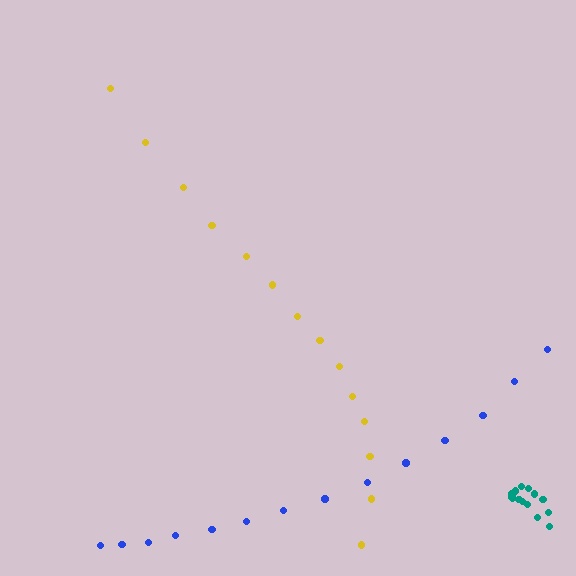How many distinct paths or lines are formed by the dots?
There are 3 distinct paths.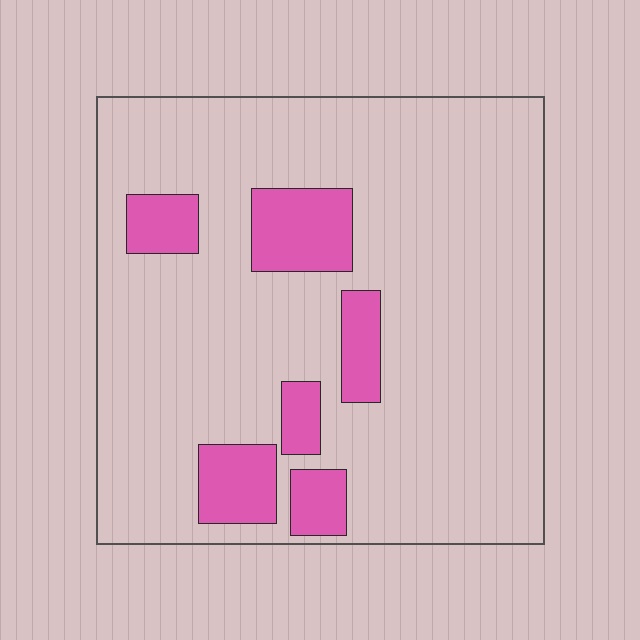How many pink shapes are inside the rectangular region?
6.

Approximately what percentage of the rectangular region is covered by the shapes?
Approximately 15%.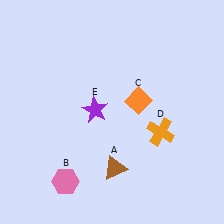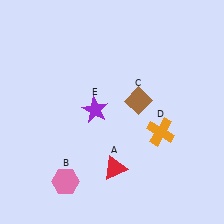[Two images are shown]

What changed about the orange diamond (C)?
In Image 1, C is orange. In Image 2, it changed to brown.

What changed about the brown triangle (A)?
In Image 1, A is brown. In Image 2, it changed to red.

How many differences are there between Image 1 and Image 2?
There are 2 differences between the two images.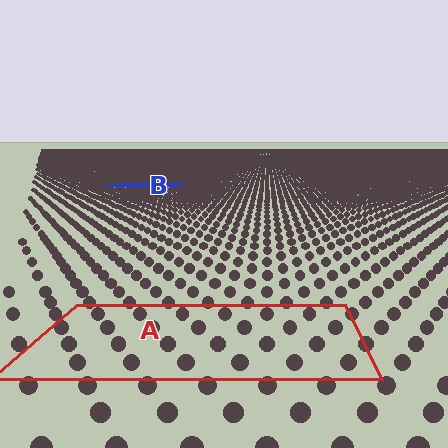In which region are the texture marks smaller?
The texture marks are smaller in region B, because it is farther away.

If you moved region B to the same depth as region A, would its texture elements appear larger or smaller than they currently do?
They would appear larger. At a closer depth, the same texture elements are projected at a bigger on-screen size.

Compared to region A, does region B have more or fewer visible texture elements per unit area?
Region B has more texture elements per unit area — they are packed more densely because it is farther away.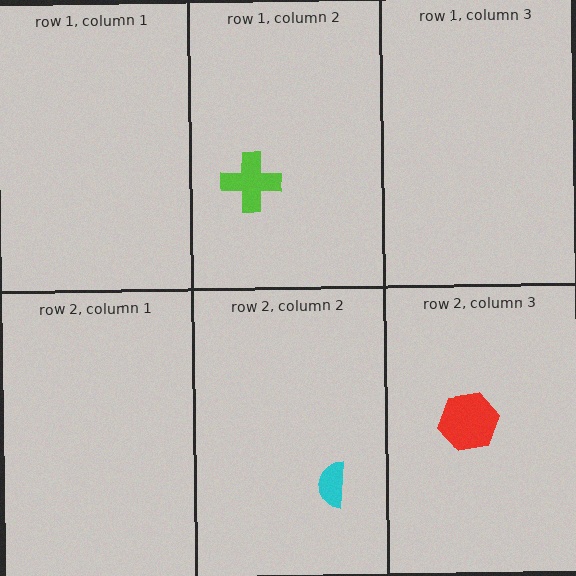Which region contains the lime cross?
The row 1, column 2 region.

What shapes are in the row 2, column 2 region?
The cyan semicircle.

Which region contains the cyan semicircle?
The row 2, column 2 region.